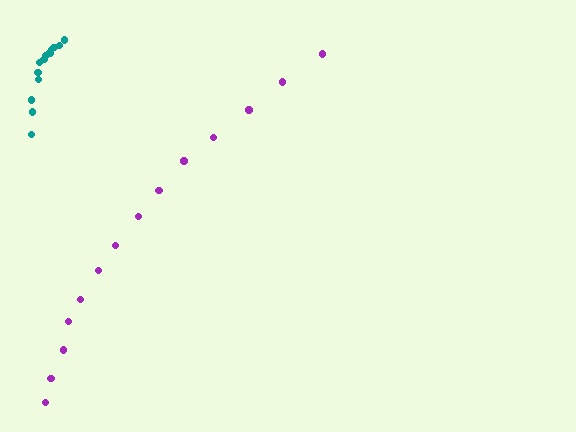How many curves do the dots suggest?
There are 2 distinct paths.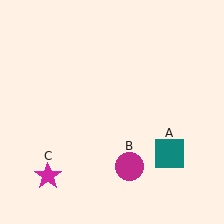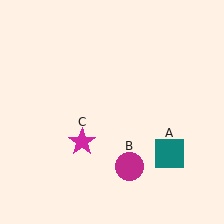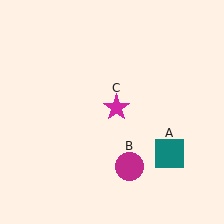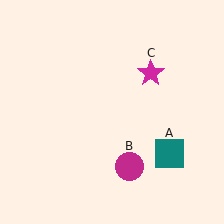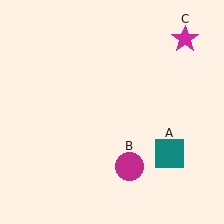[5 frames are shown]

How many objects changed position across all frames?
1 object changed position: magenta star (object C).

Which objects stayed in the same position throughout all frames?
Teal square (object A) and magenta circle (object B) remained stationary.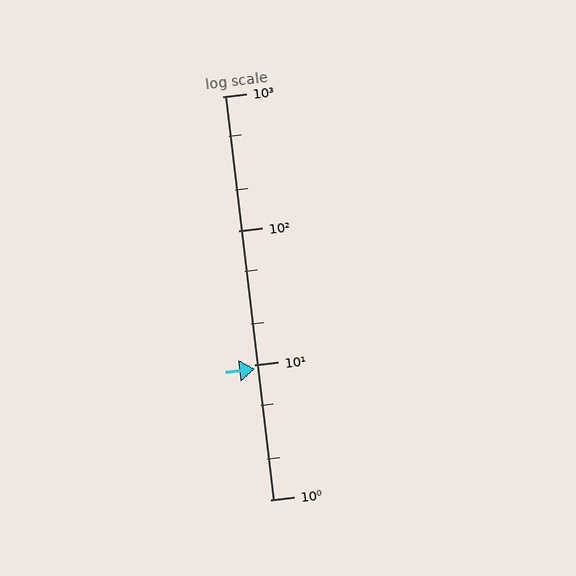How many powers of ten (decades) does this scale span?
The scale spans 3 decades, from 1 to 1000.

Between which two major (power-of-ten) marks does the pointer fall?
The pointer is between 1 and 10.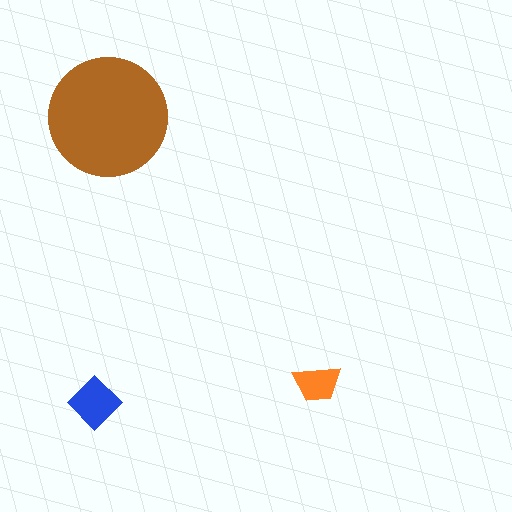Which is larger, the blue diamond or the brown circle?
The brown circle.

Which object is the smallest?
The orange trapezoid.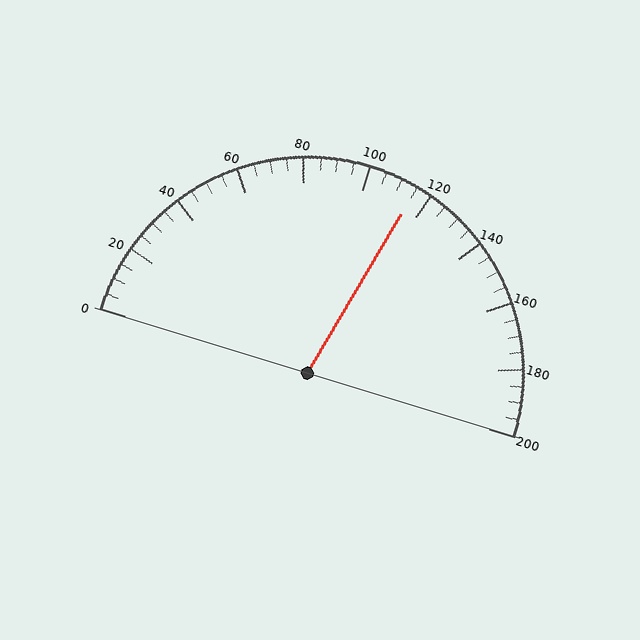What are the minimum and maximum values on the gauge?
The gauge ranges from 0 to 200.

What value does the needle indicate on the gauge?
The needle indicates approximately 115.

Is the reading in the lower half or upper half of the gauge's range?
The reading is in the upper half of the range (0 to 200).